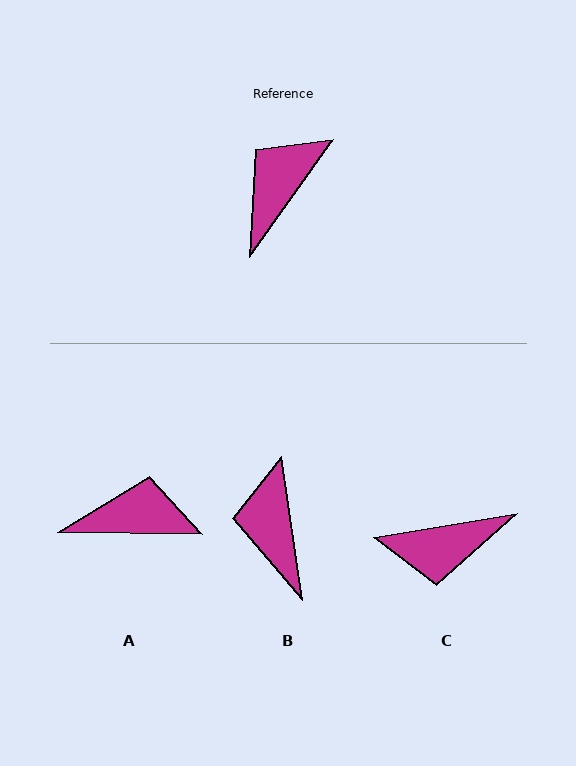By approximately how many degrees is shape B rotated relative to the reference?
Approximately 44 degrees counter-clockwise.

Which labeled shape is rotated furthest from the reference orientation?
C, about 135 degrees away.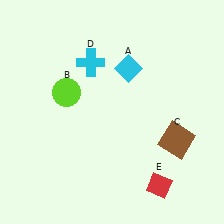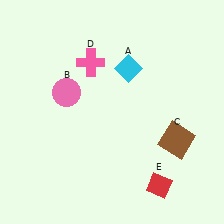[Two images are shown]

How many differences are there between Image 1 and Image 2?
There are 2 differences between the two images.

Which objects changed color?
B changed from lime to pink. D changed from cyan to pink.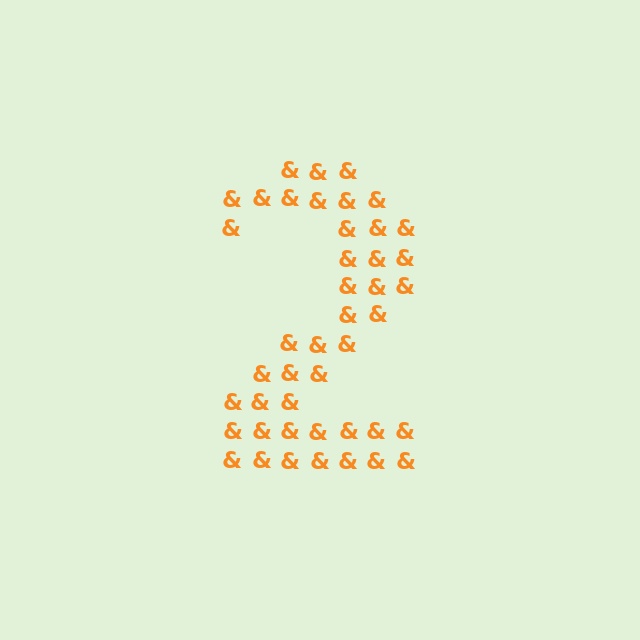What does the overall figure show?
The overall figure shows the digit 2.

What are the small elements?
The small elements are ampersands.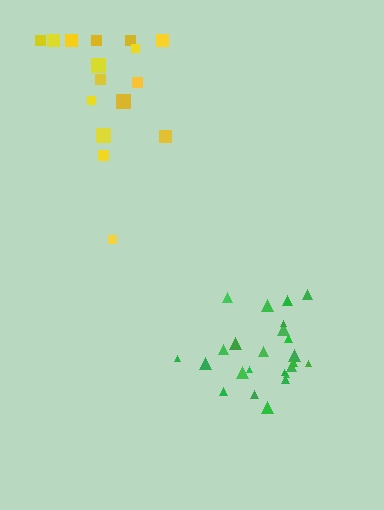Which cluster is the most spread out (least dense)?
Yellow.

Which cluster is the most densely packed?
Green.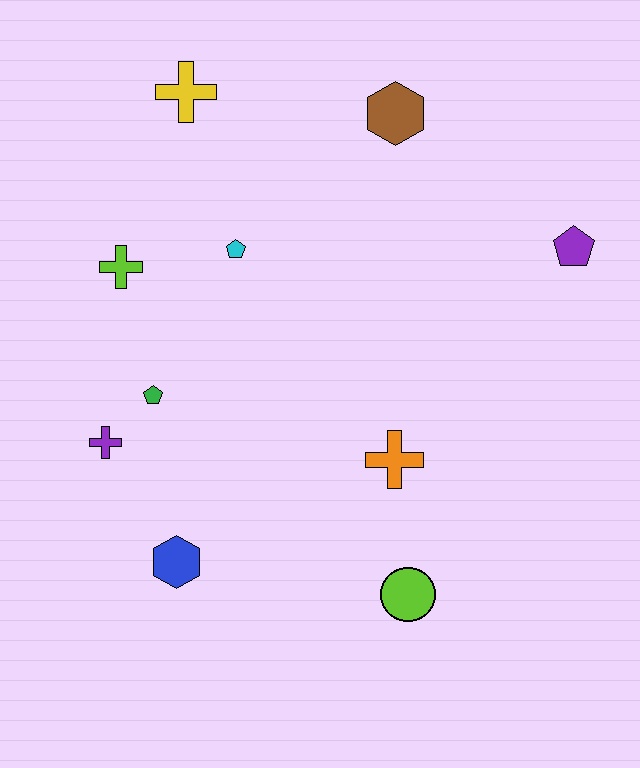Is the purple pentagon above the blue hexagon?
Yes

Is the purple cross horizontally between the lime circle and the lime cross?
No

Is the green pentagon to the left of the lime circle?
Yes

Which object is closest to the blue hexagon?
The purple cross is closest to the blue hexagon.